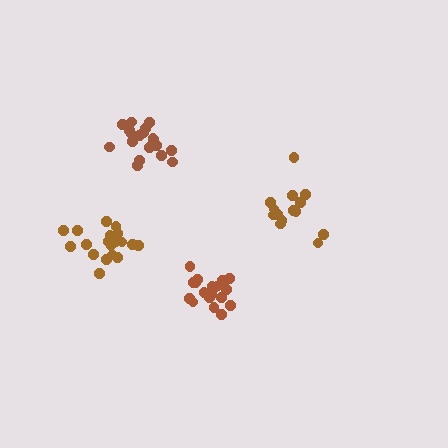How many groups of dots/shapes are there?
There are 4 groups.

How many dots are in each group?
Group 1: 14 dots, Group 2: 19 dots, Group 3: 20 dots, Group 4: 20 dots (73 total).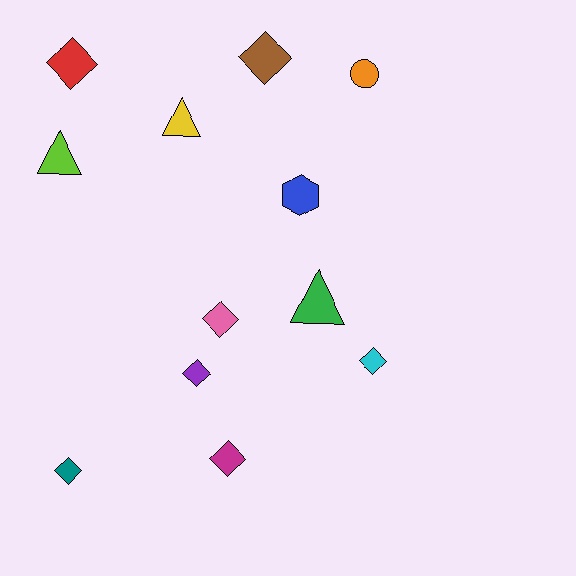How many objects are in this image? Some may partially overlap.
There are 12 objects.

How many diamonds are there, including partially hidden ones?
There are 7 diamonds.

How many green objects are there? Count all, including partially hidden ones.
There is 1 green object.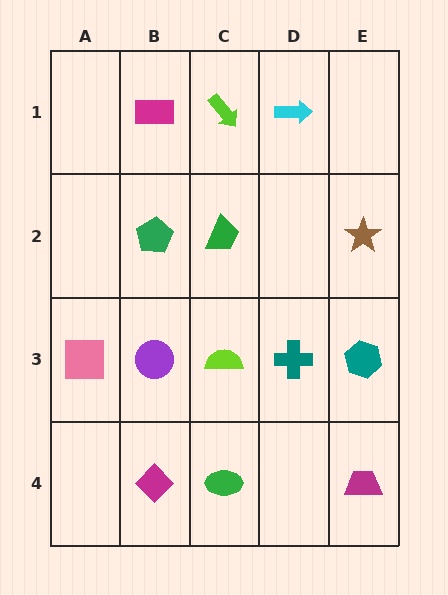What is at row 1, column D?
A cyan arrow.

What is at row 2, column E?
A brown star.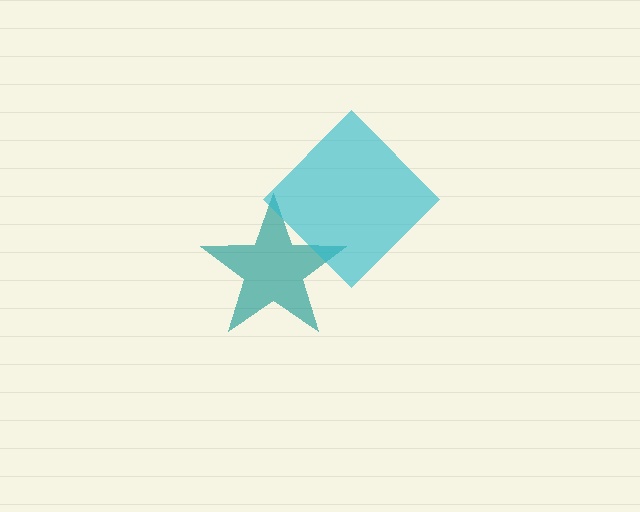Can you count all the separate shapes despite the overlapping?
Yes, there are 2 separate shapes.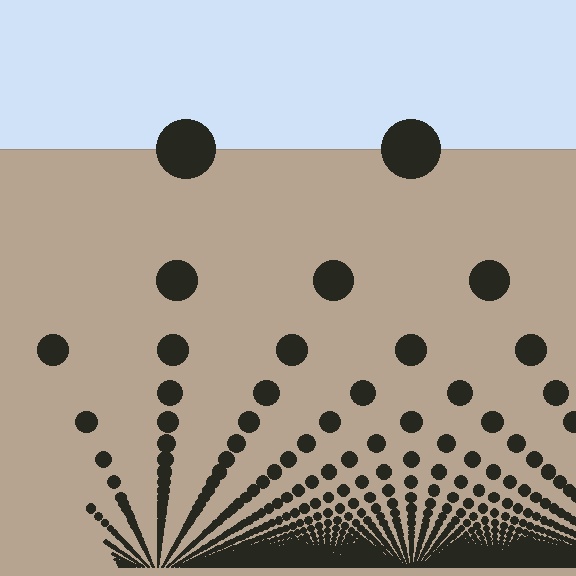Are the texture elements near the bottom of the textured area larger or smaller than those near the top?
Smaller. The gradient is inverted — elements near the bottom are smaller and denser.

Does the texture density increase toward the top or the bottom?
Density increases toward the bottom.